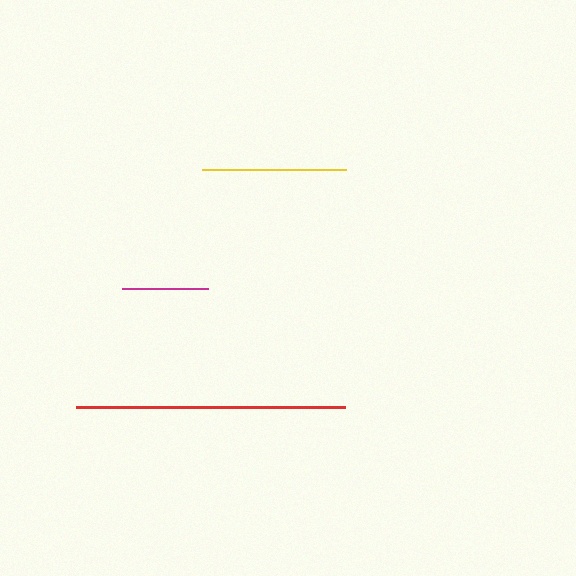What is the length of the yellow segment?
The yellow segment is approximately 144 pixels long.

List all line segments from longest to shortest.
From longest to shortest: red, yellow, magenta.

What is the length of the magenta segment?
The magenta segment is approximately 86 pixels long.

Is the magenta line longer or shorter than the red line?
The red line is longer than the magenta line.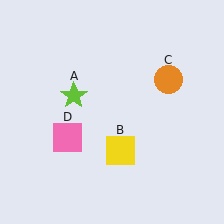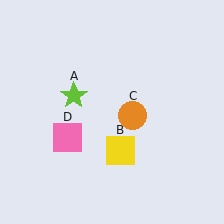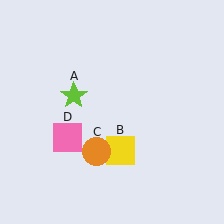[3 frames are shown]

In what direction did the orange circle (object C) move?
The orange circle (object C) moved down and to the left.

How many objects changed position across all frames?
1 object changed position: orange circle (object C).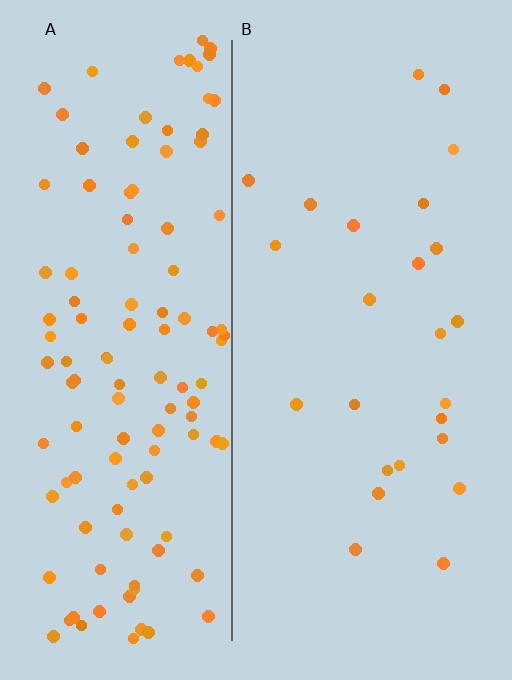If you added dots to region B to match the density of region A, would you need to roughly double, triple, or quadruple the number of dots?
Approximately quadruple.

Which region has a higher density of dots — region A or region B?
A (the left).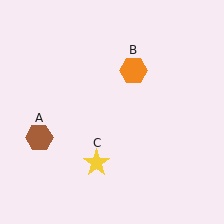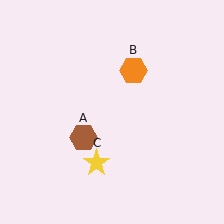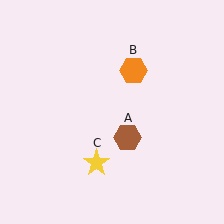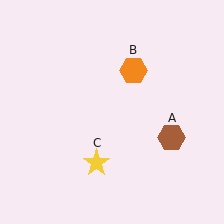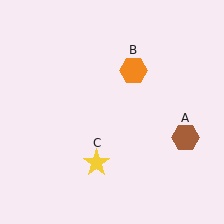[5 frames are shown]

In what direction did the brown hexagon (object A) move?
The brown hexagon (object A) moved right.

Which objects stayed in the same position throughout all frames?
Orange hexagon (object B) and yellow star (object C) remained stationary.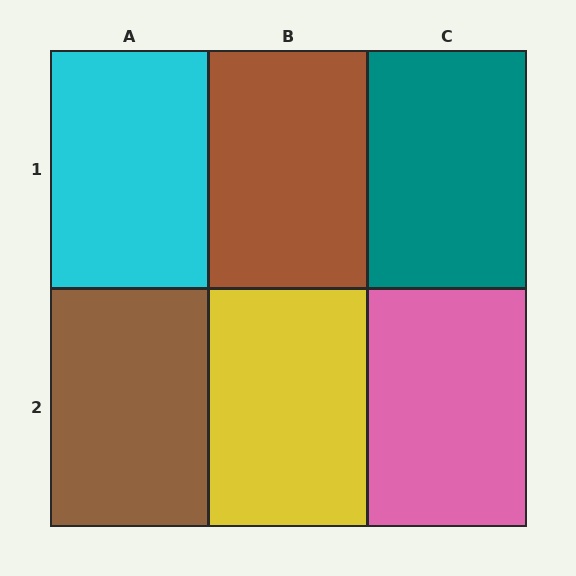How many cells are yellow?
1 cell is yellow.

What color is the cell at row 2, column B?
Yellow.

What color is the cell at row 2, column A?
Brown.